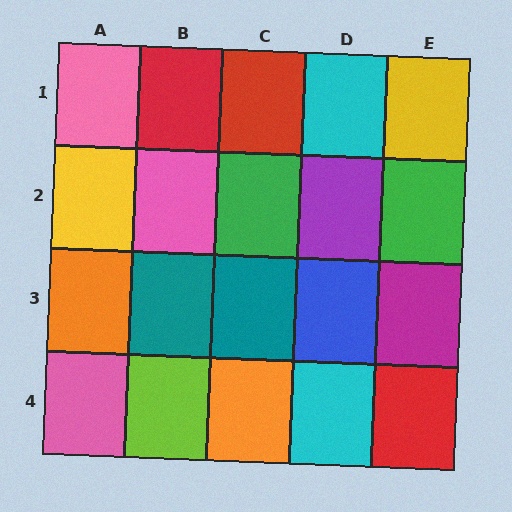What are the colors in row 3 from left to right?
Orange, teal, teal, blue, magenta.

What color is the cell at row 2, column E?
Green.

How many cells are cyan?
2 cells are cyan.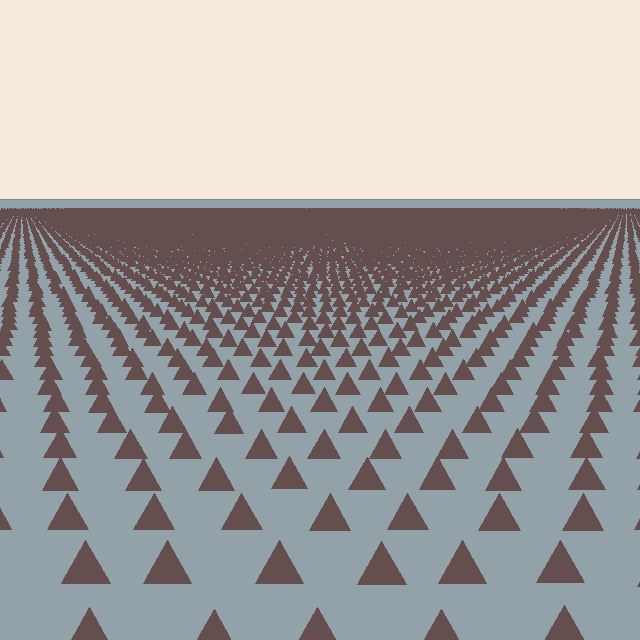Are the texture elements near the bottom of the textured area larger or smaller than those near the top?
Larger. Near the bottom, elements are closer to the viewer and appear at a bigger on-screen size.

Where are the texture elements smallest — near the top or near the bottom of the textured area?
Near the top.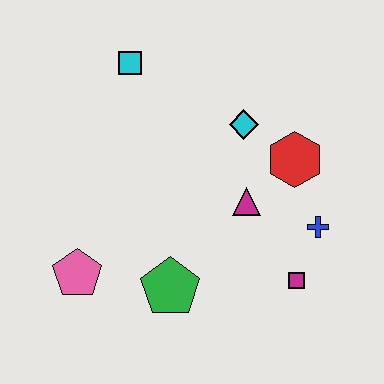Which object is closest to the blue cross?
The magenta square is closest to the blue cross.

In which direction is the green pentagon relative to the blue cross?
The green pentagon is to the left of the blue cross.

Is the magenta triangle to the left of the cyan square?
No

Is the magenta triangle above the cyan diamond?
No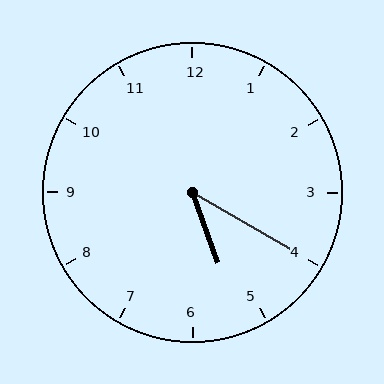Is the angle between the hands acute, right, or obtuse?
It is acute.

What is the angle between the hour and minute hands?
Approximately 40 degrees.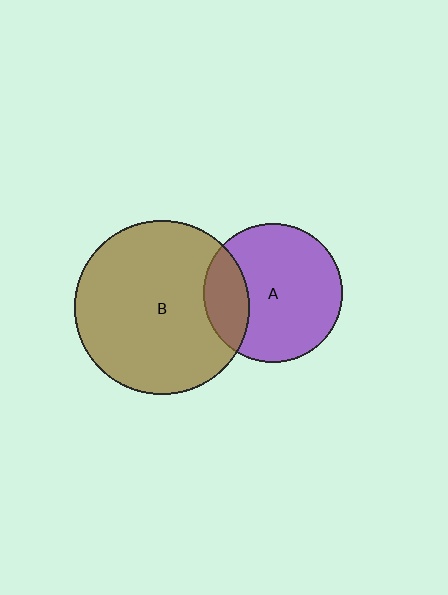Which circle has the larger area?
Circle B (brown).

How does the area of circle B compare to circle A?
Approximately 1.6 times.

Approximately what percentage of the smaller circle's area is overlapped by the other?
Approximately 20%.